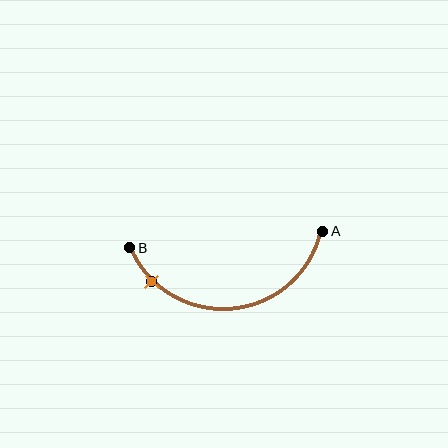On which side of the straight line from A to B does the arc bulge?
The arc bulges below the straight line connecting A and B.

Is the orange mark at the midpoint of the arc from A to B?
No. The orange mark lies on the arc but is closer to endpoint B. The arc midpoint would be at the point on the curve equidistant along the arc from both A and B.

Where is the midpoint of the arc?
The arc midpoint is the point on the curve farthest from the straight line joining A and B. It sits below that line.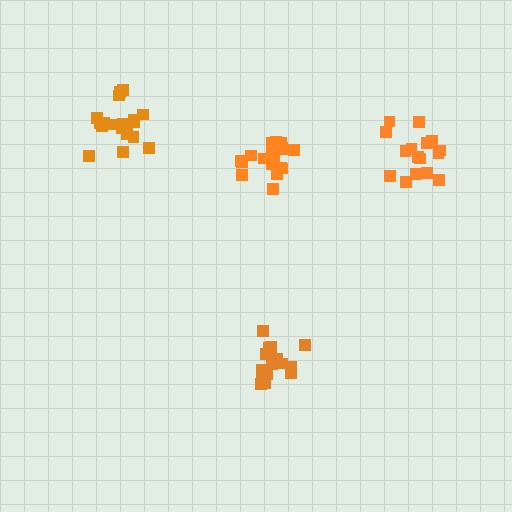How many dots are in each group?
Group 1: 17 dots, Group 2: 16 dots, Group 3: 19 dots, Group 4: 20 dots (72 total).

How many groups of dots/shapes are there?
There are 4 groups.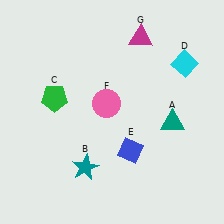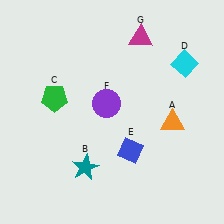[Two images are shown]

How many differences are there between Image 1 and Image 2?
There are 2 differences between the two images.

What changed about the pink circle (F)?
In Image 1, F is pink. In Image 2, it changed to purple.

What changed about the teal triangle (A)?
In Image 1, A is teal. In Image 2, it changed to orange.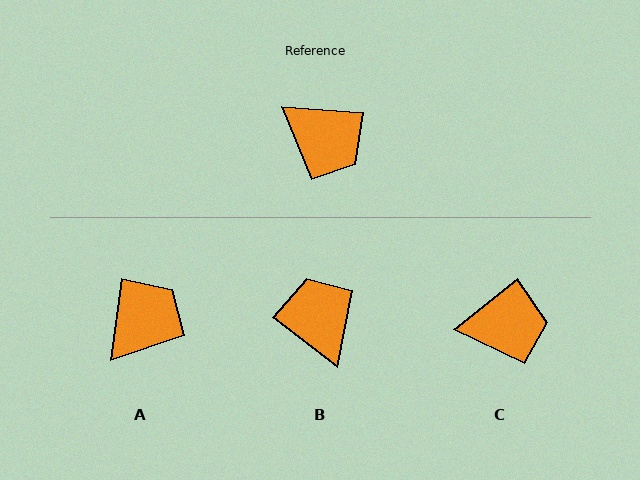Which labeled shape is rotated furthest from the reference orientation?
B, about 147 degrees away.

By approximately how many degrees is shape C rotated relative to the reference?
Approximately 42 degrees counter-clockwise.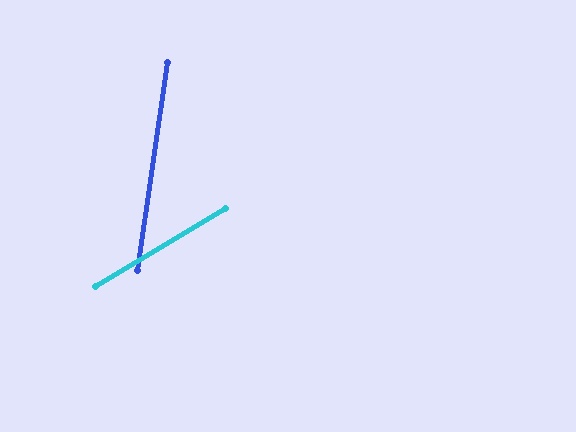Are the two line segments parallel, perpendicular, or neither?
Neither parallel nor perpendicular — they differ by about 51°.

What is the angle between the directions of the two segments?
Approximately 51 degrees.